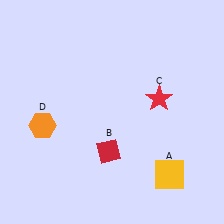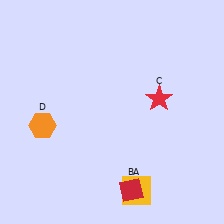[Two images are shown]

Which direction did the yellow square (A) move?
The yellow square (A) moved left.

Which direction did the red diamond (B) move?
The red diamond (B) moved down.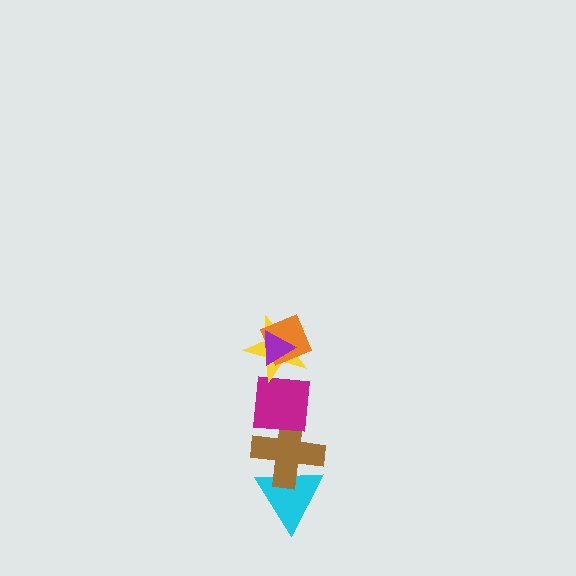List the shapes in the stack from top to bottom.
From top to bottom: the purple triangle, the orange diamond, the yellow star, the magenta square, the brown cross, the cyan triangle.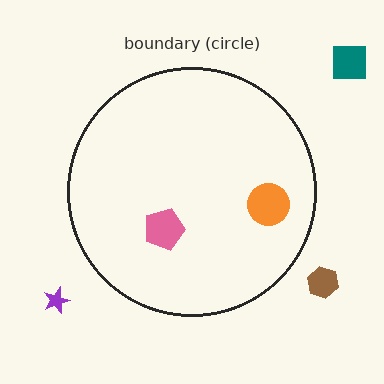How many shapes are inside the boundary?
2 inside, 3 outside.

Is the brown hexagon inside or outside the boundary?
Outside.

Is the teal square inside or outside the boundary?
Outside.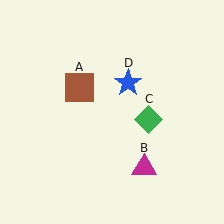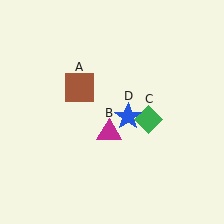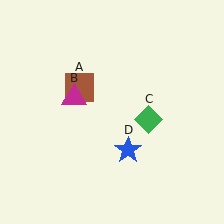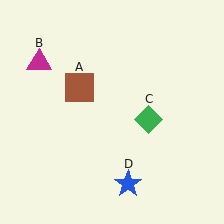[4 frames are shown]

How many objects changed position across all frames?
2 objects changed position: magenta triangle (object B), blue star (object D).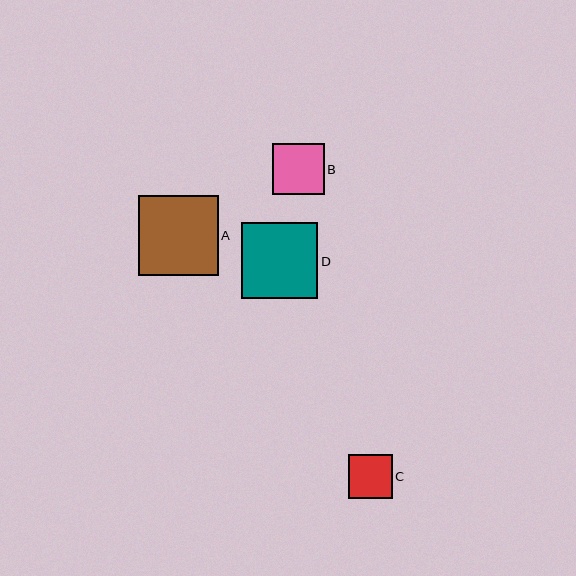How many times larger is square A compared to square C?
Square A is approximately 1.8 times the size of square C.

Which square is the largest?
Square A is the largest with a size of approximately 80 pixels.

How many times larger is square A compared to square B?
Square A is approximately 1.5 times the size of square B.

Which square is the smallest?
Square C is the smallest with a size of approximately 43 pixels.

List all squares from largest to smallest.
From largest to smallest: A, D, B, C.